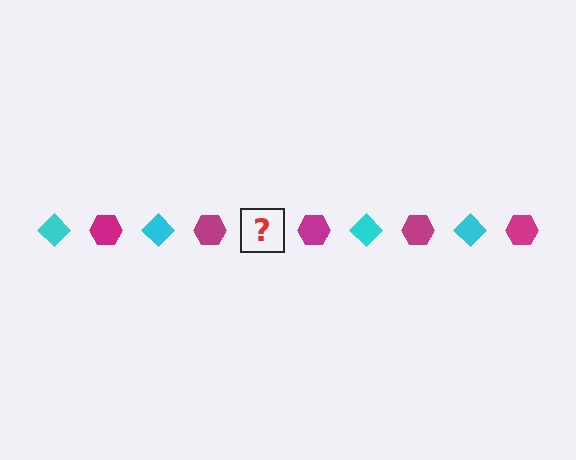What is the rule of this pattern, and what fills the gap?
The rule is that the pattern alternates between cyan diamond and magenta hexagon. The gap should be filled with a cyan diamond.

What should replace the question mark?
The question mark should be replaced with a cyan diamond.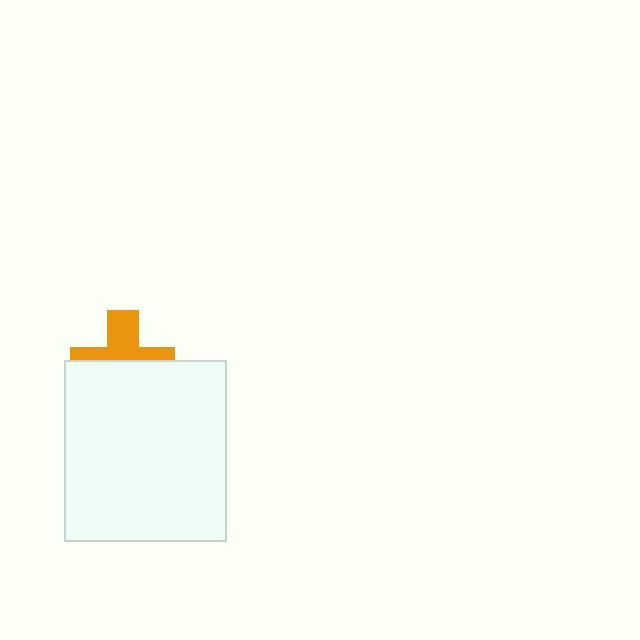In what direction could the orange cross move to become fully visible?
The orange cross could move up. That would shift it out from behind the white rectangle entirely.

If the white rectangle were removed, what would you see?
You would see the complete orange cross.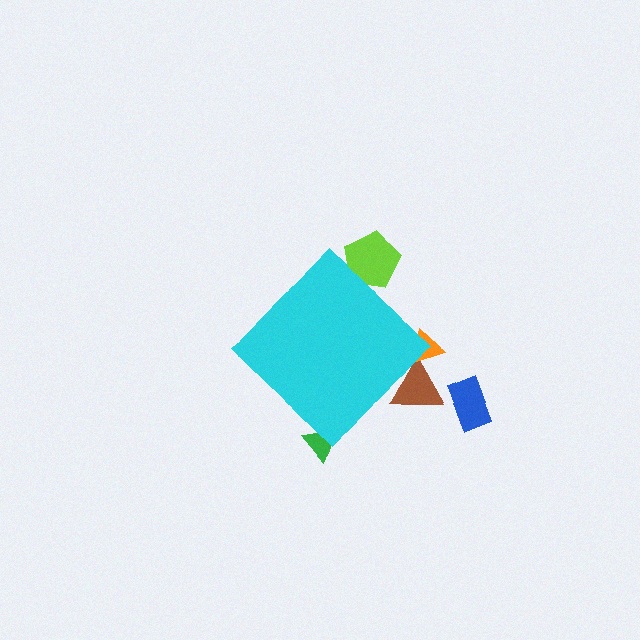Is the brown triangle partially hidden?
Yes, the brown triangle is partially hidden behind the cyan diamond.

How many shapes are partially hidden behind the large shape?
4 shapes are partially hidden.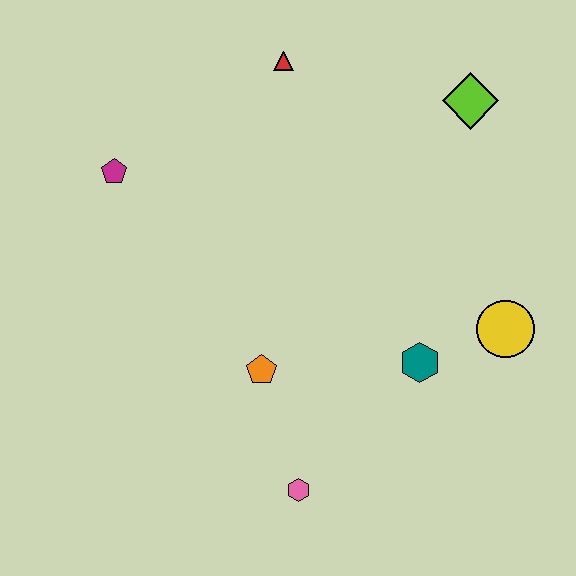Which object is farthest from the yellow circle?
The magenta pentagon is farthest from the yellow circle.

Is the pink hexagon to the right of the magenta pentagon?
Yes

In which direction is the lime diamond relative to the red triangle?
The lime diamond is to the right of the red triangle.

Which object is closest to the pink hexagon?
The orange pentagon is closest to the pink hexagon.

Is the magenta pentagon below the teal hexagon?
No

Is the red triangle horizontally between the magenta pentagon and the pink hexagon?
Yes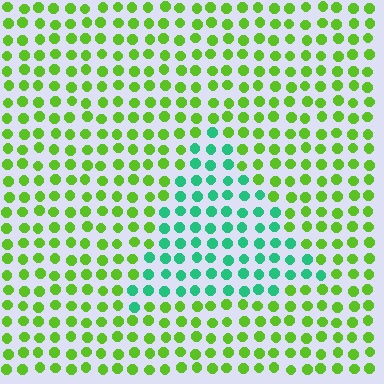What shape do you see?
I see a triangle.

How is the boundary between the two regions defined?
The boundary is defined purely by a slight shift in hue (about 55 degrees). Spacing, size, and orientation are identical on both sides.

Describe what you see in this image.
The image is filled with small lime elements in a uniform arrangement. A triangle-shaped region is visible where the elements are tinted to a slightly different hue, forming a subtle color boundary.